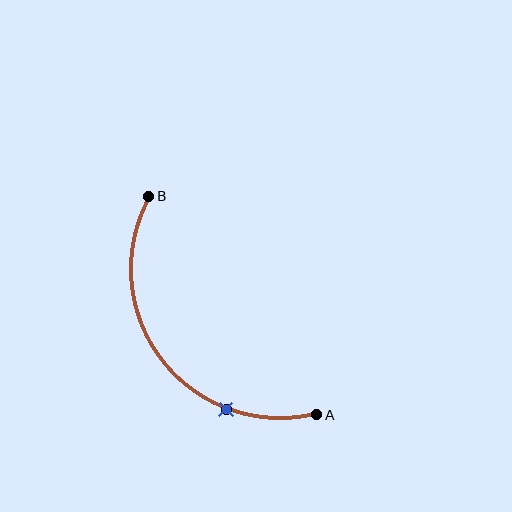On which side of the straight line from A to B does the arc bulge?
The arc bulges below and to the left of the straight line connecting A and B.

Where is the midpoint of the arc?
The arc midpoint is the point on the curve farthest from the straight line joining A and B. It sits below and to the left of that line.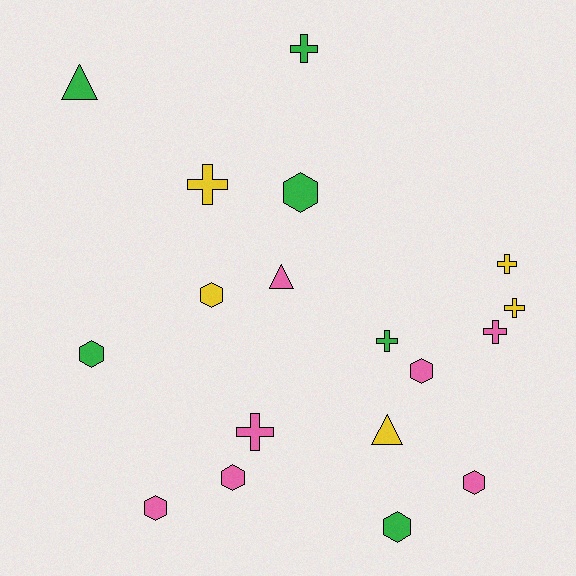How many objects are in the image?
There are 18 objects.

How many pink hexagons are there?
There are 4 pink hexagons.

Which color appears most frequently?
Pink, with 7 objects.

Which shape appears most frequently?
Hexagon, with 8 objects.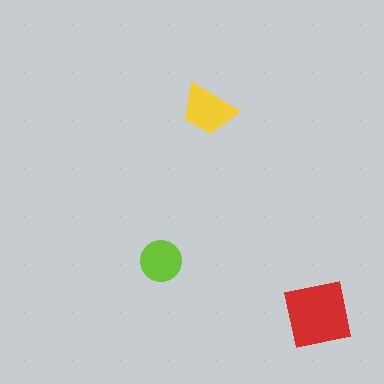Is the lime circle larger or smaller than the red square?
Smaller.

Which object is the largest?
The red square.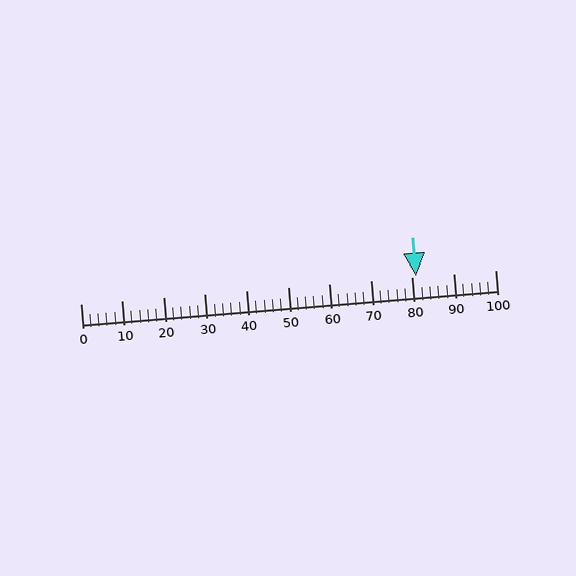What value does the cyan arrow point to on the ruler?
The cyan arrow points to approximately 81.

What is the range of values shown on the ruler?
The ruler shows values from 0 to 100.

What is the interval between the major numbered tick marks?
The major tick marks are spaced 10 units apart.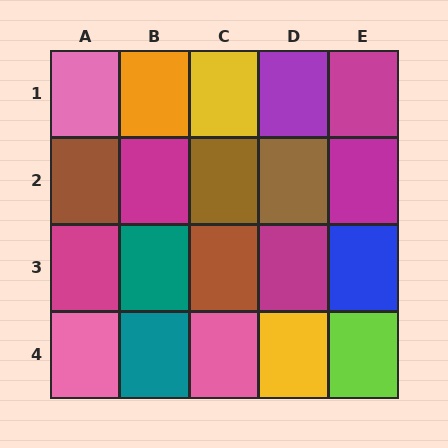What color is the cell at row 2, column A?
Brown.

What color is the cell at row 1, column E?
Magenta.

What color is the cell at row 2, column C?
Brown.